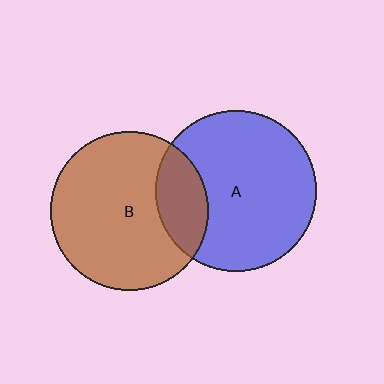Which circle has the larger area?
Circle A (blue).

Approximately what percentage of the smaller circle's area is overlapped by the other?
Approximately 20%.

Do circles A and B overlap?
Yes.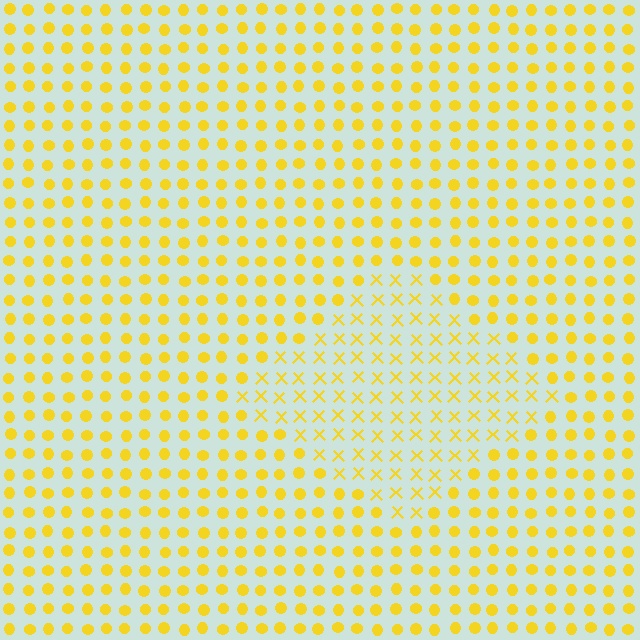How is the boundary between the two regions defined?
The boundary is defined by a change in element shape: X marks inside vs. circles outside. All elements share the same color and spacing.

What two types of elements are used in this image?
The image uses X marks inside the diamond region and circles outside it.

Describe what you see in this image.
The image is filled with small yellow elements arranged in a uniform grid. A diamond-shaped region contains X marks, while the surrounding area contains circles. The boundary is defined purely by the change in element shape.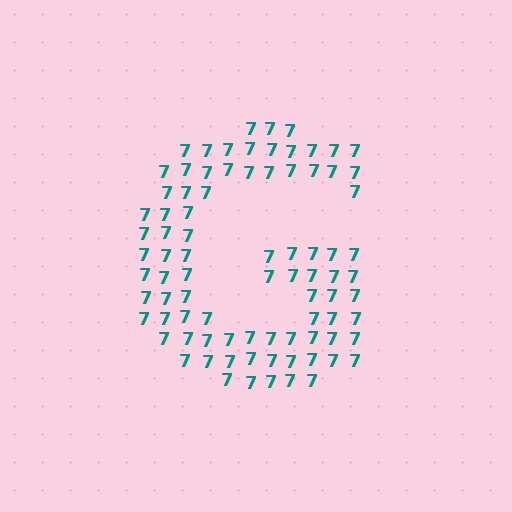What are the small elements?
The small elements are digit 7's.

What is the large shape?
The large shape is the letter G.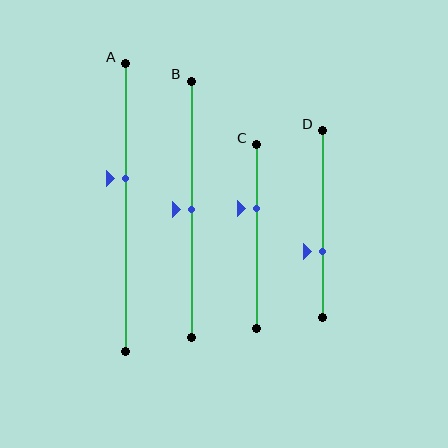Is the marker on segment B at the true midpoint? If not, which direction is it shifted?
Yes, the marker on segment B is at the true midpoint.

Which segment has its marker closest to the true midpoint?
Segment B has its marker closest to the true midpoint.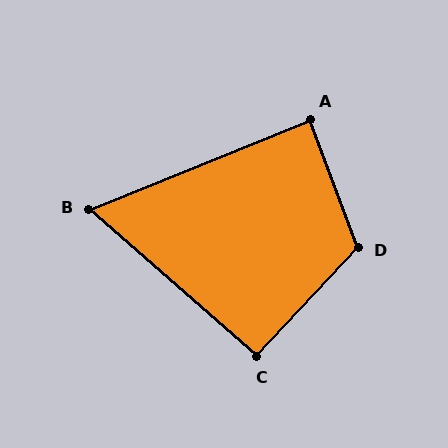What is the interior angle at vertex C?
Approximately 92 degrees (approximately right).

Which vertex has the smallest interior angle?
B, at approximately 63 degrees.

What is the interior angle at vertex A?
Approximately 88 degrees (approximately right).